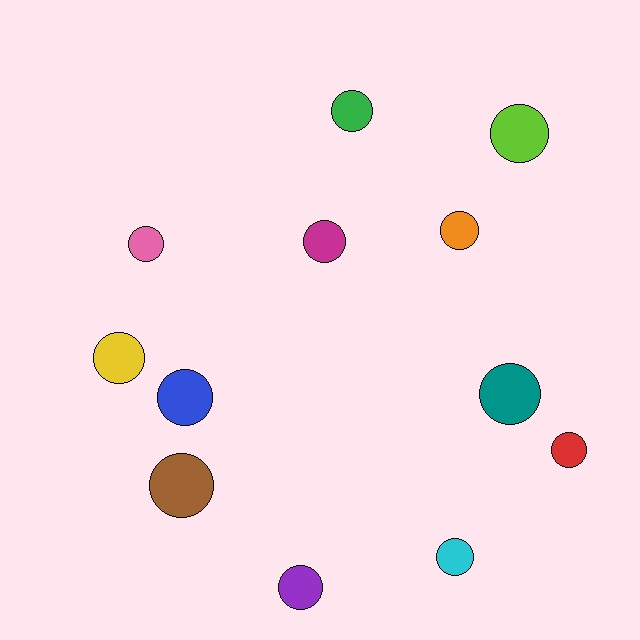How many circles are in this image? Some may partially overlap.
There are 12 circles.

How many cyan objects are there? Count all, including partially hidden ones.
There is 1 cyan object.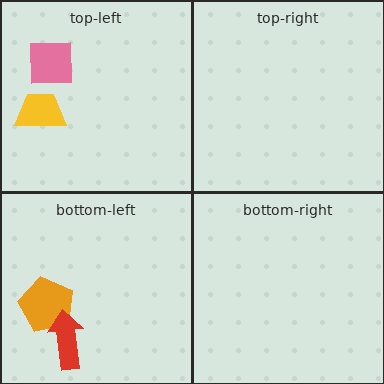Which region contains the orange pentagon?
The bottom-left region.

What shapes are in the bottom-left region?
The orange pentagon, the red arrow.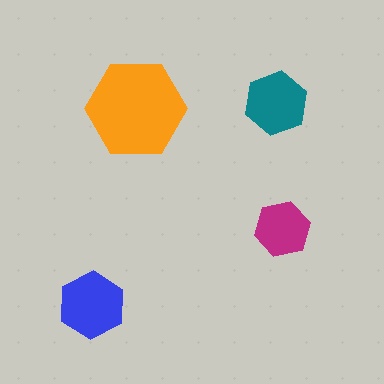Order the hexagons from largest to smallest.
the orange one, the blue one, the teal one, the magenta one.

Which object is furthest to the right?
The magenta hexagon is rightmost.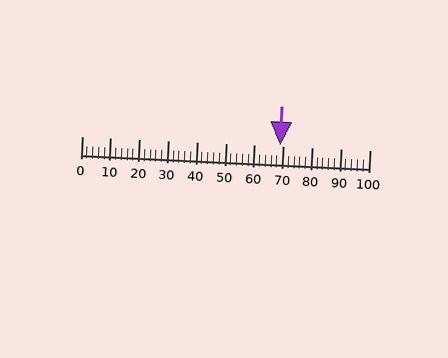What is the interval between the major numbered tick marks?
The major tick marks are spaced 10 units apart.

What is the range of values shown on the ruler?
The ruler shows values from 0 to 100.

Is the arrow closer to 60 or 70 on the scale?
The arrow is closer to 70.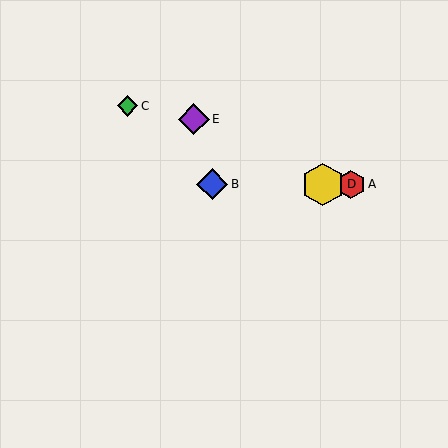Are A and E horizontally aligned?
No, A is at y≈184 and E is at y≈119.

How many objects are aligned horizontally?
3 objects (A, B, D) are aligned horizontally.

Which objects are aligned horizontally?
Objects A, B, D are aligned horizontally.